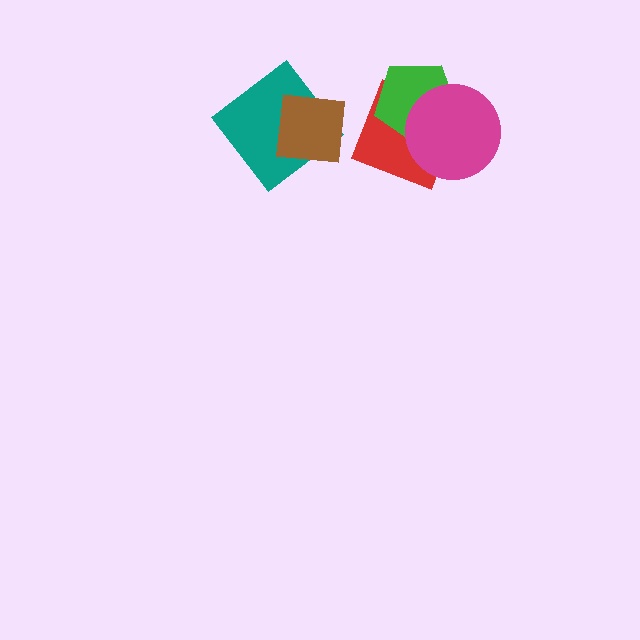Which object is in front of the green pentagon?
The magenta circle is in front of the green pentagon.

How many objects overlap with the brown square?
1 object overlaps with the brown square.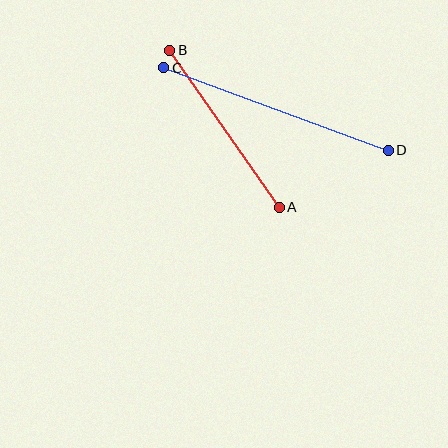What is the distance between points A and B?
The distance is approximately 191 pixels.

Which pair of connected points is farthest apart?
Points C and D are farthest apart.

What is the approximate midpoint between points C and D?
The midpoint is at approximately (276, 109) pixels.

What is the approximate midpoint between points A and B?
The midpoint is at approximately (224, 129) pixels.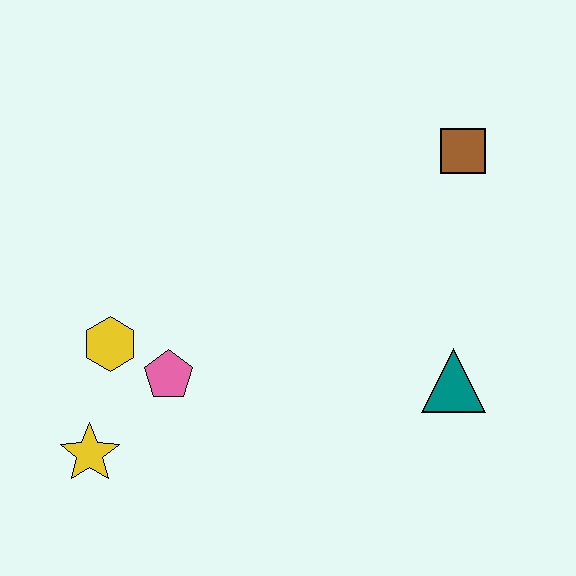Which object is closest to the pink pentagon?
The yellow hexagon is closest to the pink pentagon.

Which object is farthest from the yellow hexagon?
The brown square is farthest from the yellow hexagon.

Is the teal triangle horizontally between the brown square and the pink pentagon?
Yes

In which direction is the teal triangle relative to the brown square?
The teal triangle is below the brown square.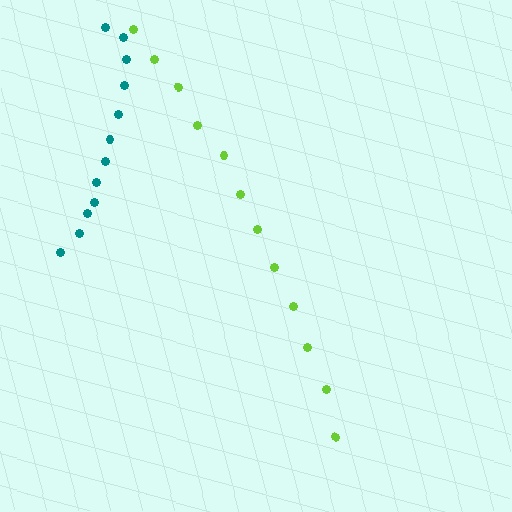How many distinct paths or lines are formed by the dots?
There are 2 distinct paths.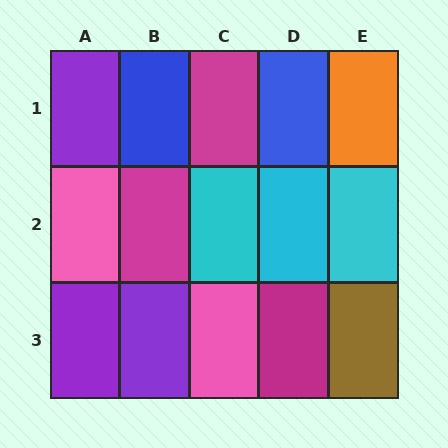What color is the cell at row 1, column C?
Magenta.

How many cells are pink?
2 cells are pink.